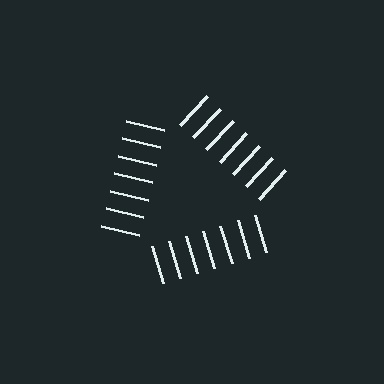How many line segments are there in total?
21 — 7 along each of the 3 edges.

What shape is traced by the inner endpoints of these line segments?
An illusory triangle — the line segments terminate on its edges but no continuous stroke is drawn.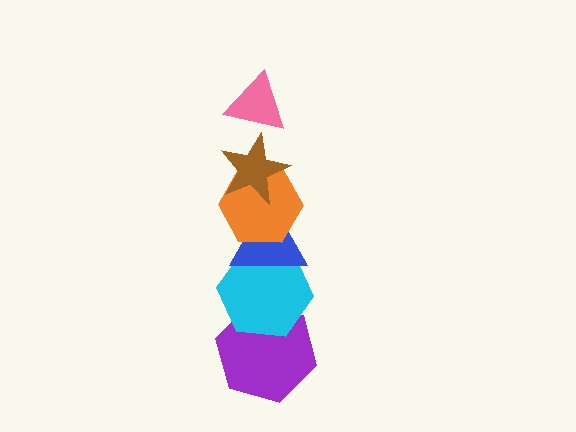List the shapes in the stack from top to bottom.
From top to bottom: the pink triangle, the brown star, the orange hexagon, the blue triangle, the cyan hexagon, the purple hexagon.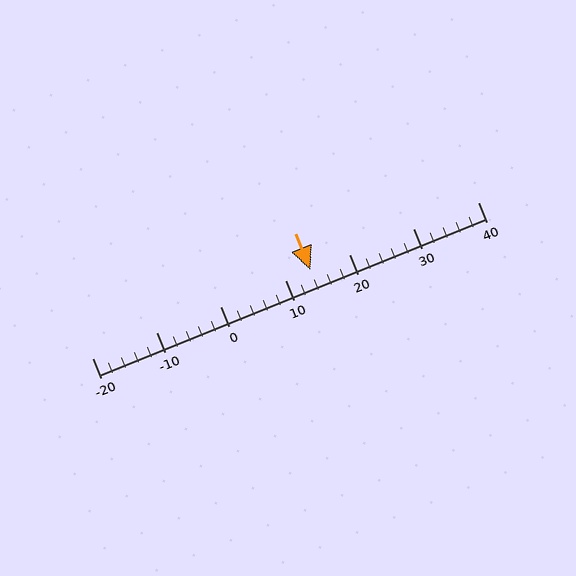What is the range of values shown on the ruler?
The ruler shows values from -20 to 40.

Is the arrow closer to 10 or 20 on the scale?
The arrow is closer to 10.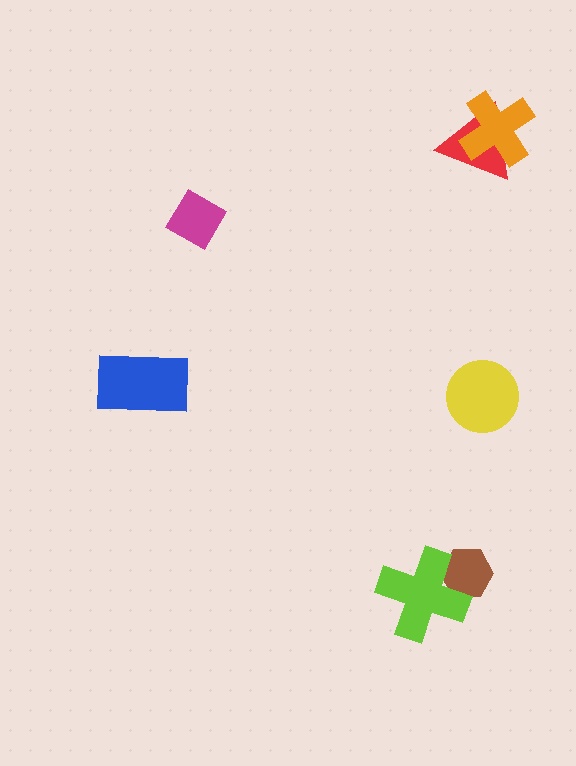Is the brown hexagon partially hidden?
Yes, it is partially covered by another shape.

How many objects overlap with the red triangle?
1 object overlaps with the red triangle.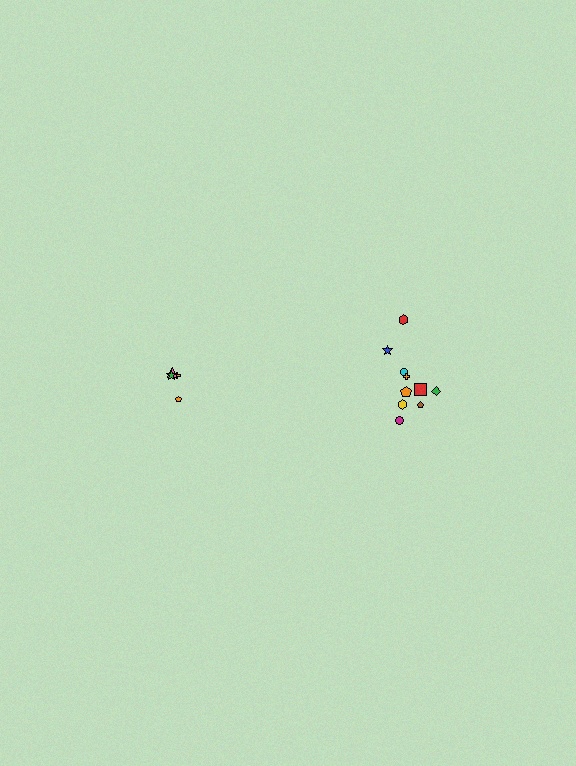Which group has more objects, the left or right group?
The right group.